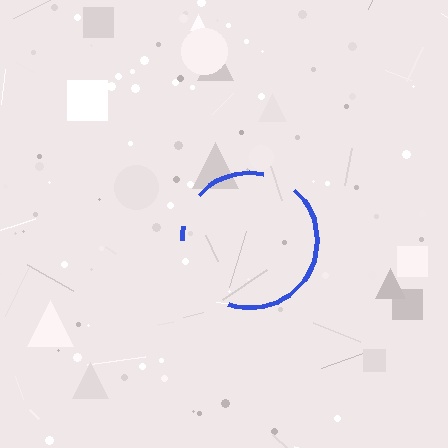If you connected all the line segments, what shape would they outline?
They would outline a circle.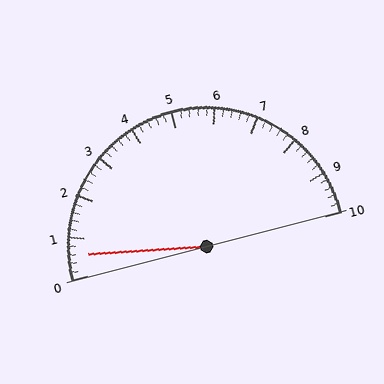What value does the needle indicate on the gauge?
The needle indicates approximately 0.6.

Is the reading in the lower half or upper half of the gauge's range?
The reading is in the lower half of the range (0 to 10).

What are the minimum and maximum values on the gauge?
The gauge ranges from 0 to 10.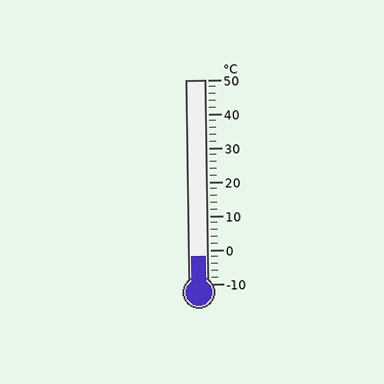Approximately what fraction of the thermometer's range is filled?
The thermometer is filled to approximately 15% of its range.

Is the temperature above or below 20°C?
The temperature is below 20°C.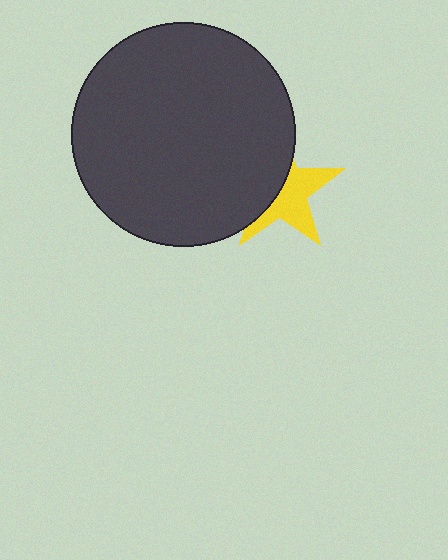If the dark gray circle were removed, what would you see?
You would see the complete yellow star.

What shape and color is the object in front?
The object in front is a dark gray circle.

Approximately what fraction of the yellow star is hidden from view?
Roughly 48% of the yellow star is hidden behind the dark gray circle.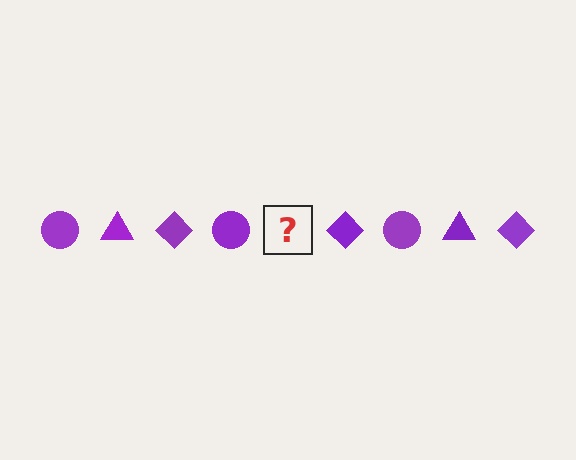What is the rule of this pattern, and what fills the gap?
The rule is that the pattern cycles through circle, triangle, diamond shapes in purple. The gap should be filled with a purple triangle.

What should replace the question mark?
The question mark should be replaced with a purple triangle.